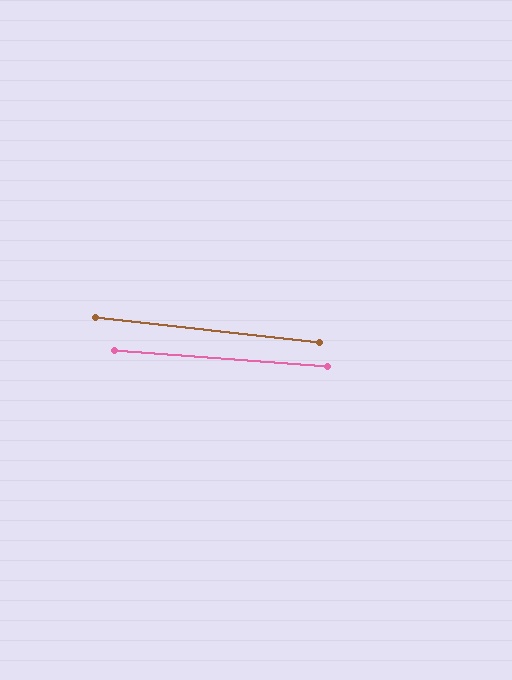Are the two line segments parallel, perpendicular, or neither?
Parallel — their directions differ by only 2.0°.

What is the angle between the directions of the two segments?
Approximately 2 degrees.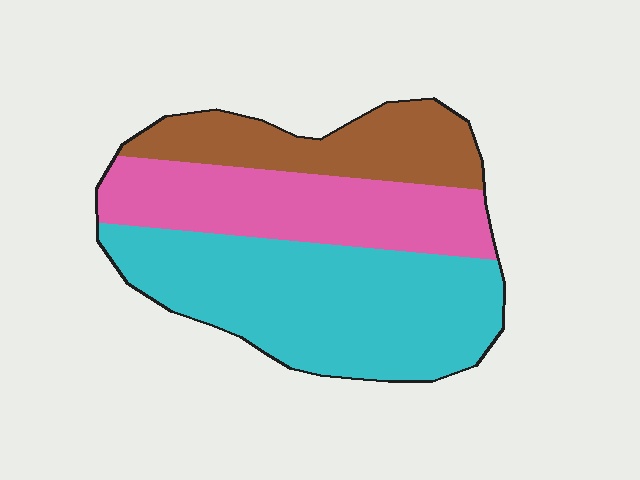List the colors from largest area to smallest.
From largest to smallest: cyan, pink, brown.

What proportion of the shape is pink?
Pink covers 30% of the shape.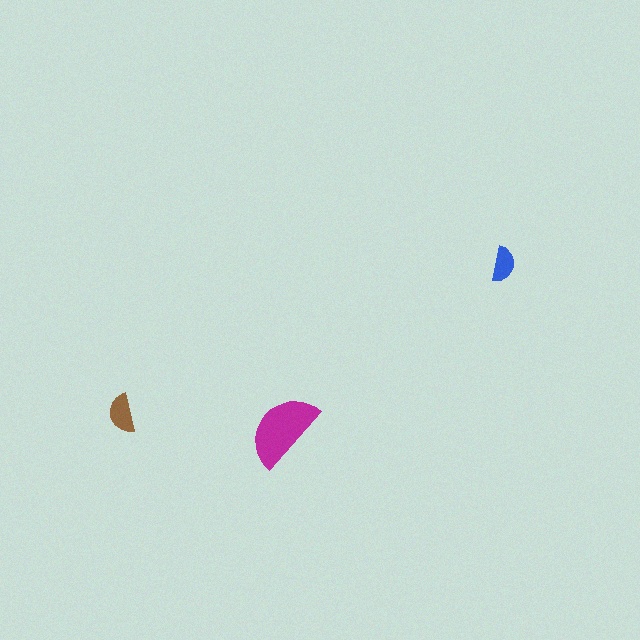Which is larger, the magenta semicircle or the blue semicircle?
The magenta one.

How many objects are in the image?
There are 3 objects in the image.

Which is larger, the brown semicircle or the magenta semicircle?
The magenta one.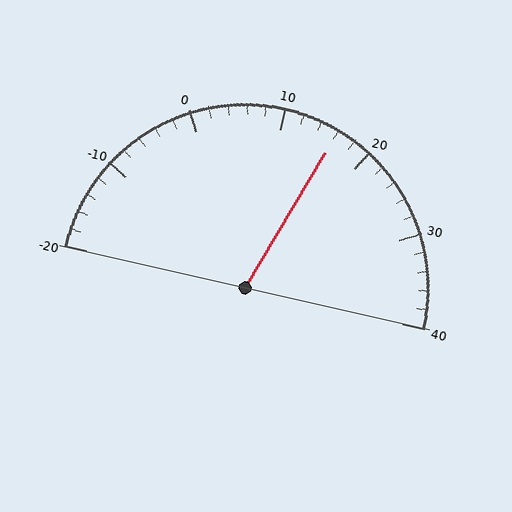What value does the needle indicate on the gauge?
The needle indicates approximately 16.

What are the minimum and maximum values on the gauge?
The gauge ranges from -20 to 40.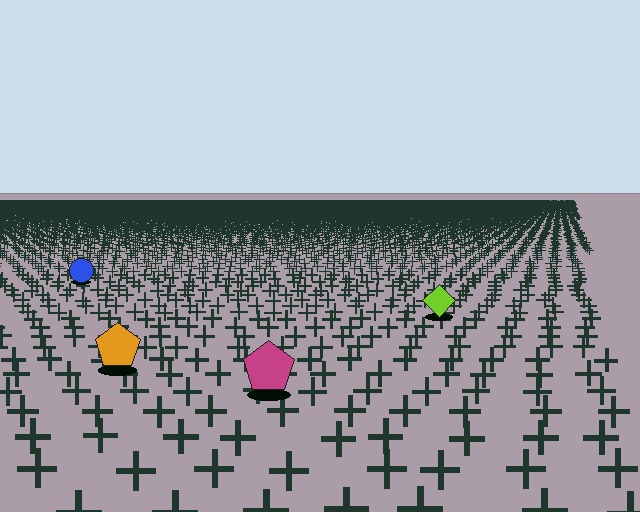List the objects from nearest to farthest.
From nearest to farthest: the magenta pentagon, the orange pentagon, the lime diamond, the blue circle.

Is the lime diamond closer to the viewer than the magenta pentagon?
No. The magenta pentagon is closer — you can tell from the texture gradient: the ground texture is coarser near it.